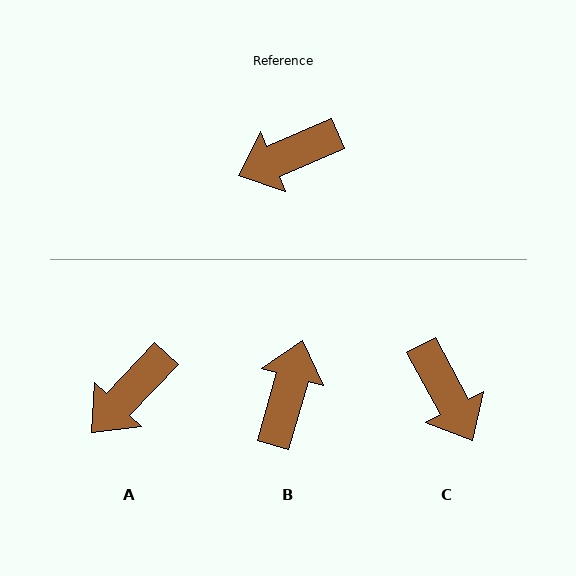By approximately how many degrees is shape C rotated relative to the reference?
Approximately 95 degrees counter-clockwise.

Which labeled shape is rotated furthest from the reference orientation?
B, about 129 degrees away.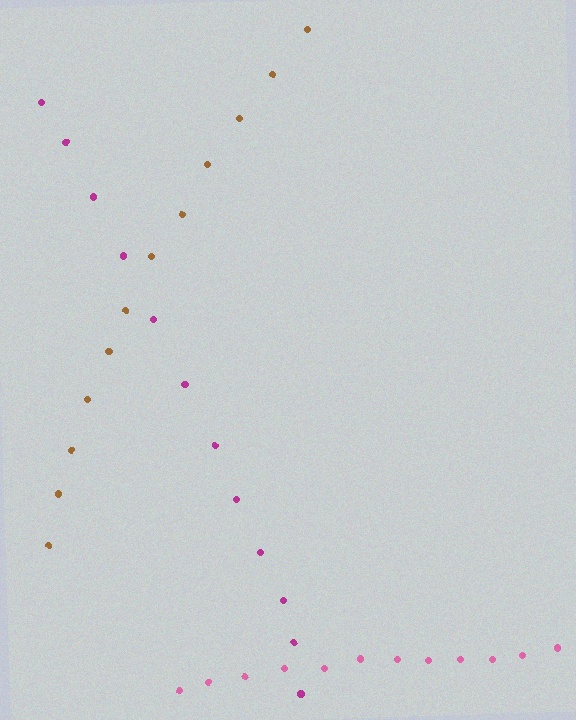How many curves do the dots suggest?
There are 3 distinct paths.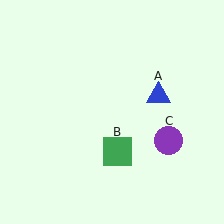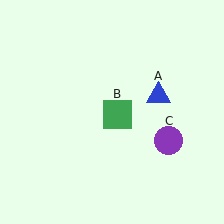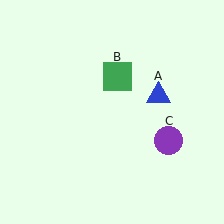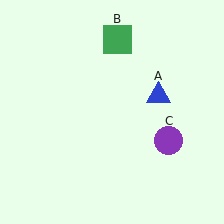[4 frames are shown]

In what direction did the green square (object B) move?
The green square (object B) moved up.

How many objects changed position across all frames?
1 object changed position: green square (object B).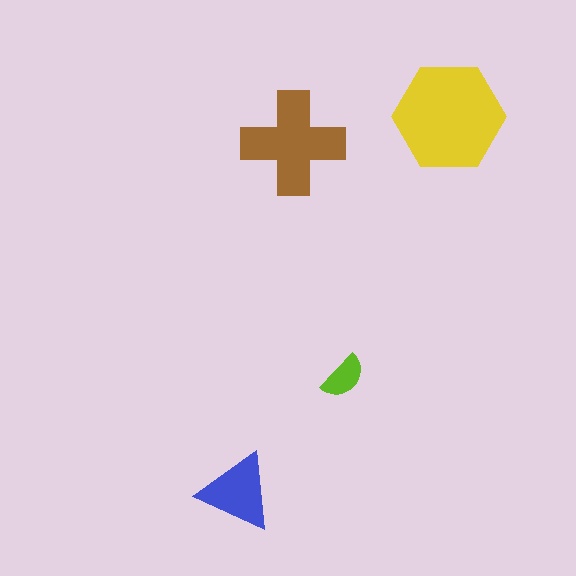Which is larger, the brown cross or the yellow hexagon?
The yellow hexagon.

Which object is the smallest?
The lime semicircle.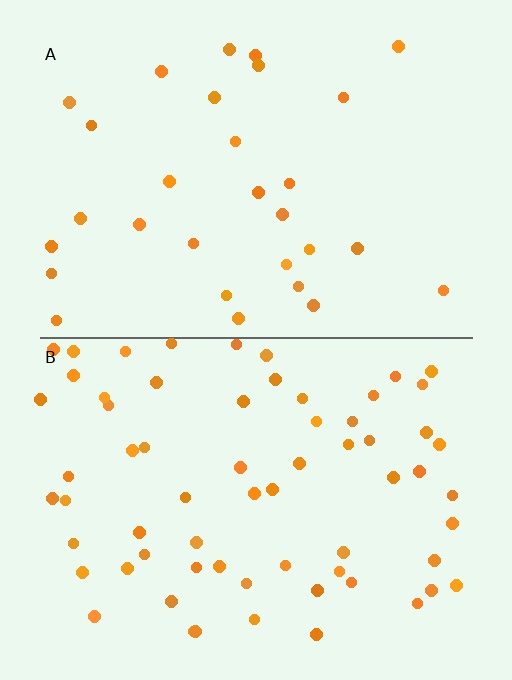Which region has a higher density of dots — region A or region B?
B (the bottom).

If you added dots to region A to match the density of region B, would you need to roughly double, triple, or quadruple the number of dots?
Approximately double.